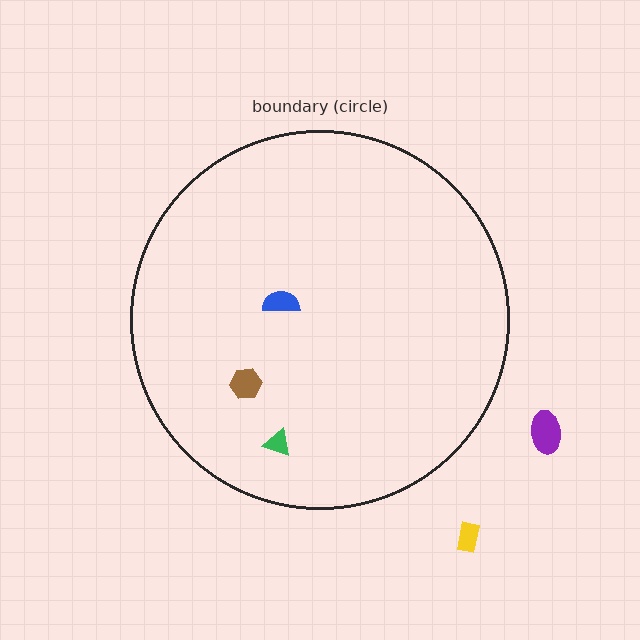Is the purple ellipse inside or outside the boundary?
Outside.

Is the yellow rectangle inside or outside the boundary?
Outside.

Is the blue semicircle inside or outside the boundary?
Inside.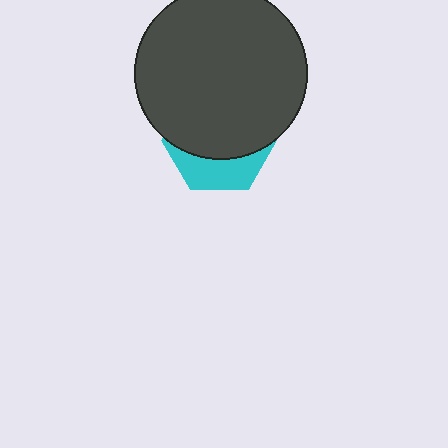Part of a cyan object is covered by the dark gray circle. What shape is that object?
It is a hexagon.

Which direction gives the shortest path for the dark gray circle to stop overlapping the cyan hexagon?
Moving up gives the shortest separation.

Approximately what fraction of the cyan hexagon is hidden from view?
Roughly 67% of the cyan hexagon is hidden behind the dark gray circle.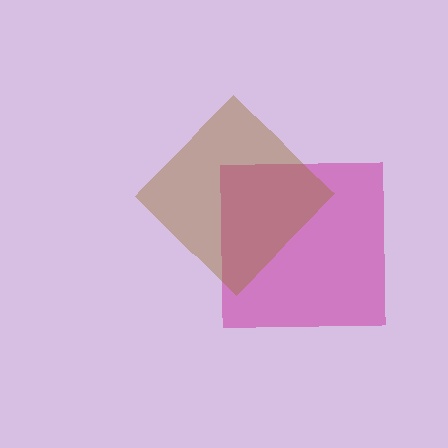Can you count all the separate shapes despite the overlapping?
Yes, there are 2 separate shapes.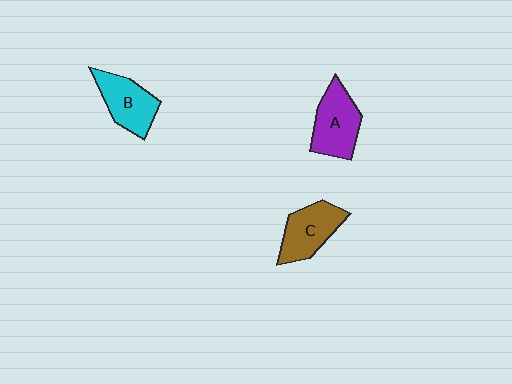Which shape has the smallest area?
Shape B (cyan).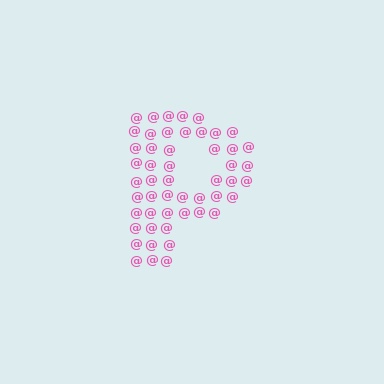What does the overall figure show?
The overall figure shows the letter P.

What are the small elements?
The small elements are at signs.